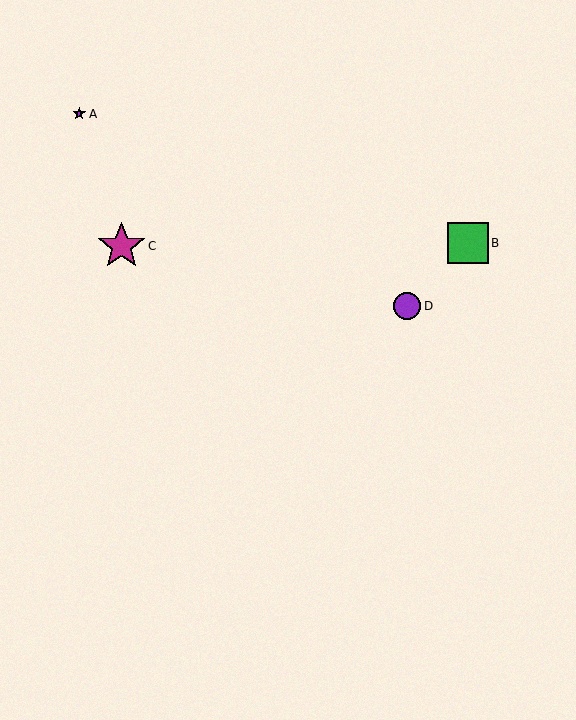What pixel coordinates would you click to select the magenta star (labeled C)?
Click at (122, 246) to select the magenta star C.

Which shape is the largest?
The magenta star (labeled C) is the largest.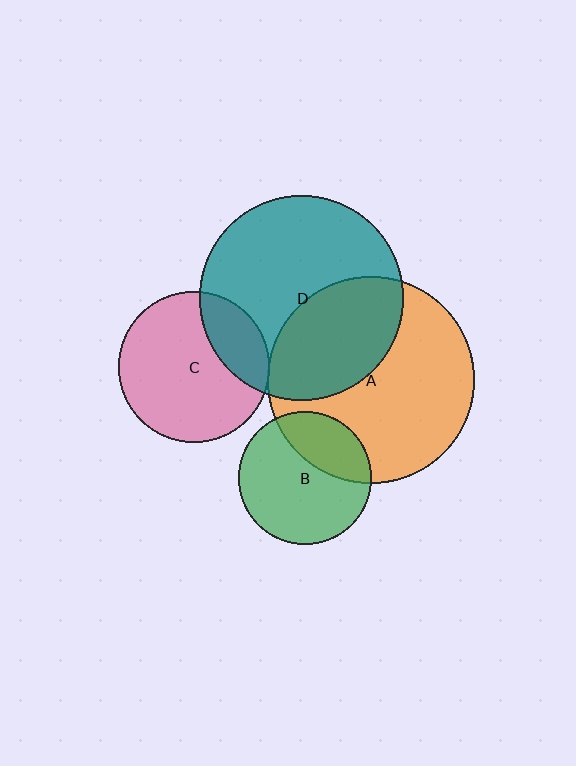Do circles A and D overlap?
Yes.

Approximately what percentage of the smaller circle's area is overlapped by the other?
Approximately 35%.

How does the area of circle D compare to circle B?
Approximately 2.3 times.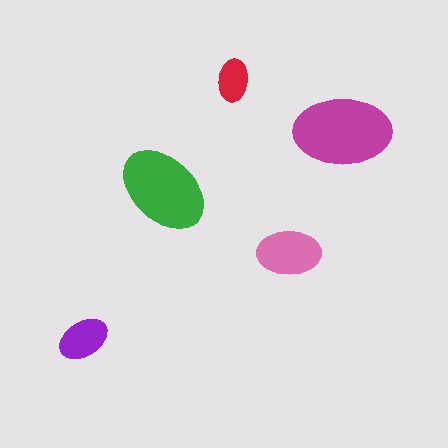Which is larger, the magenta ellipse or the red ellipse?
The magenta one.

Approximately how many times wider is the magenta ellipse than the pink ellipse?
About 1.5 times wider.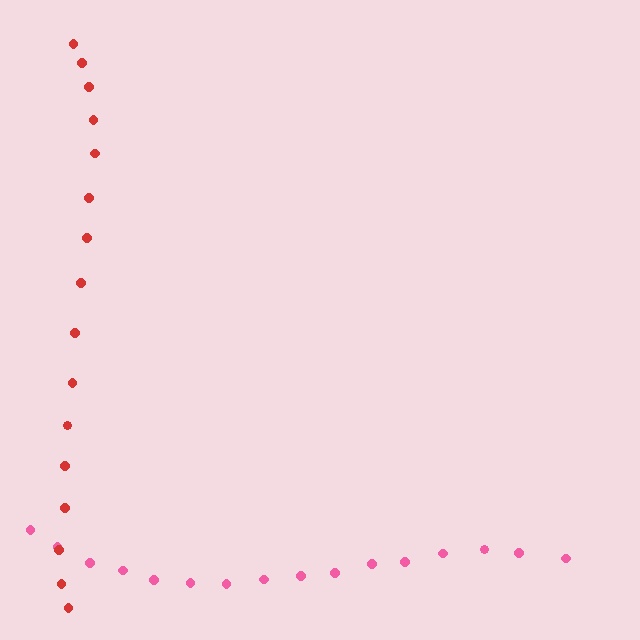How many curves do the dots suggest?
There are 2 distinct paths.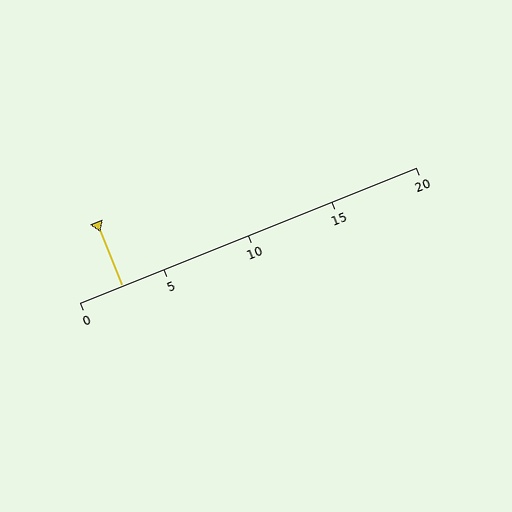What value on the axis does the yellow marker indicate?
The marker indicates approximately 2.5.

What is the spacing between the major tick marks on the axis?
The major ticks are spaced 5 apart.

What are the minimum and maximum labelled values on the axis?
The axis runs from 0 to 20.